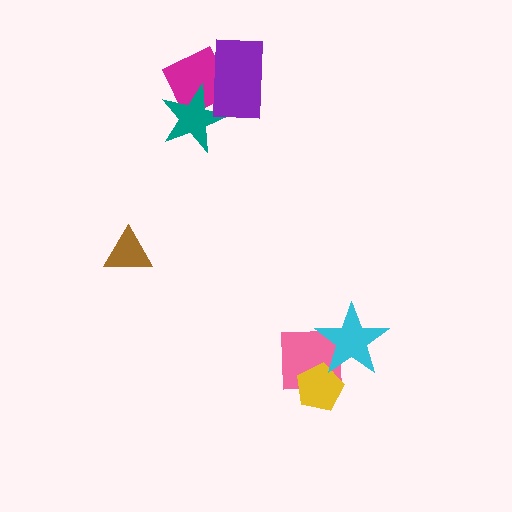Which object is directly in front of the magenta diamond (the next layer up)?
The teal star is directly in front of the magenta diamond.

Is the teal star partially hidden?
Yes, it is partially covered by another shape.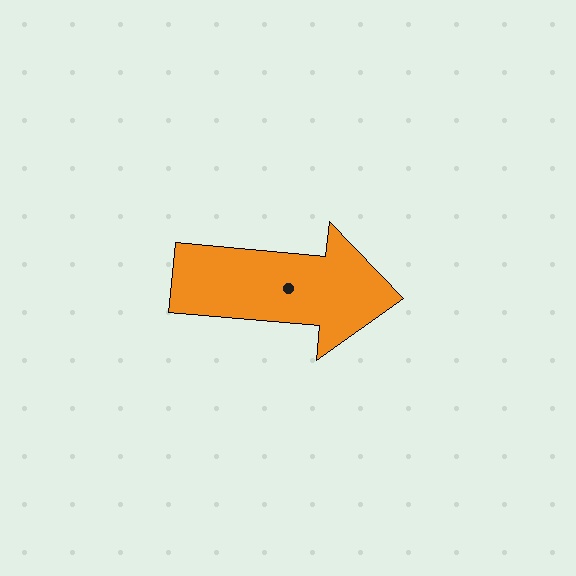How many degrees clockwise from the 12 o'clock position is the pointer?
Approximately 95 degrees.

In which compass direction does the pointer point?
East.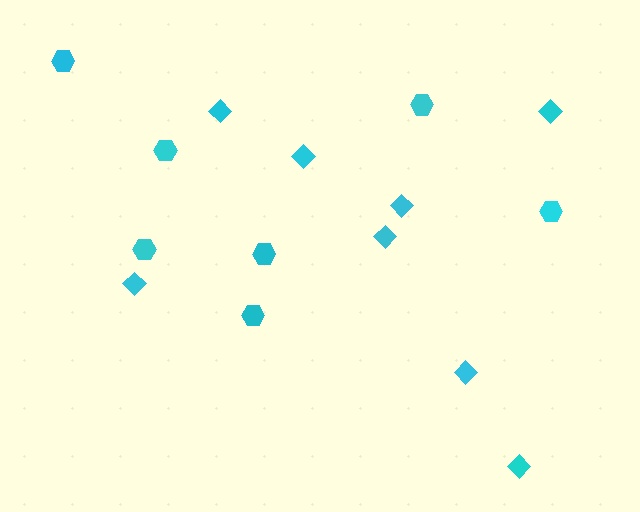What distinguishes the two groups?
There are 2 groups: one group of hexagons (7) and one group of diamonds (8).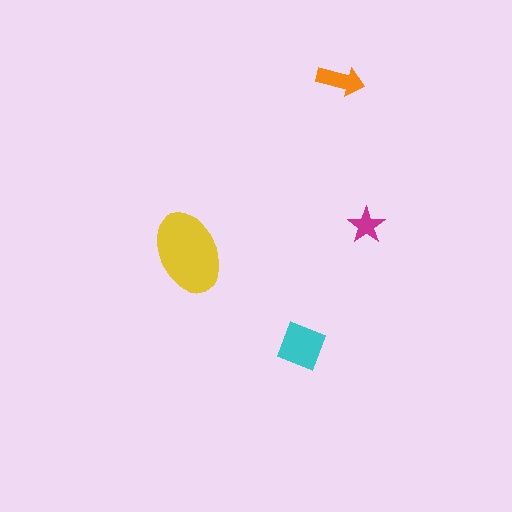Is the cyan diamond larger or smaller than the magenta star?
Larger.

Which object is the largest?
The yellow ellipse.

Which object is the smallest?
The magenta star.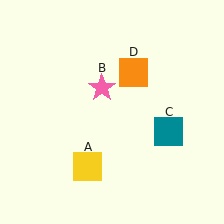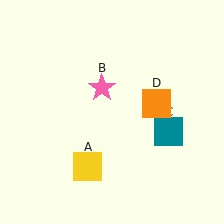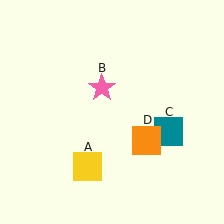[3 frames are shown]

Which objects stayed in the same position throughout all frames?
Yellow square (object A) and pink star (object B) and teal square (object C) remained stationary.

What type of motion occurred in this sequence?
The orange square (object D) rotated clockwise around the center of the scene.